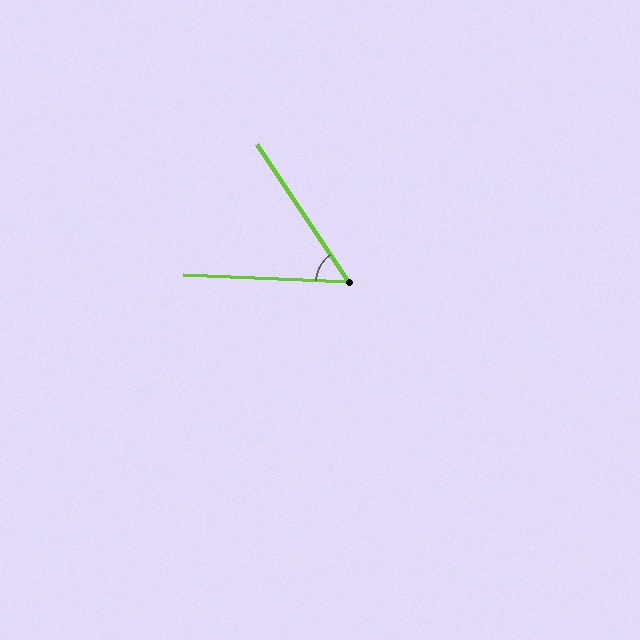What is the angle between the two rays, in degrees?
Approximately 54 degrees.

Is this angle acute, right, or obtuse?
It is acute.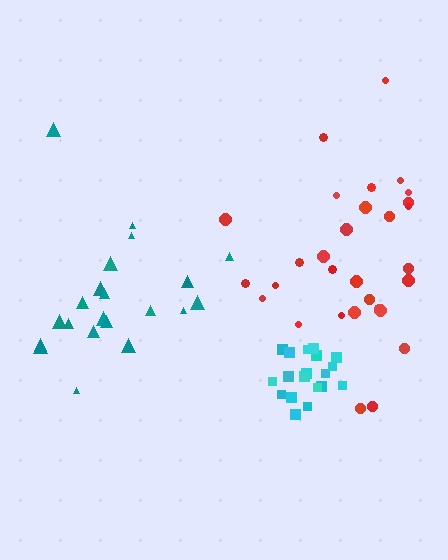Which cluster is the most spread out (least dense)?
Teal.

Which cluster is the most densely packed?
Cyan.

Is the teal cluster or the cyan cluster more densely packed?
Cyan.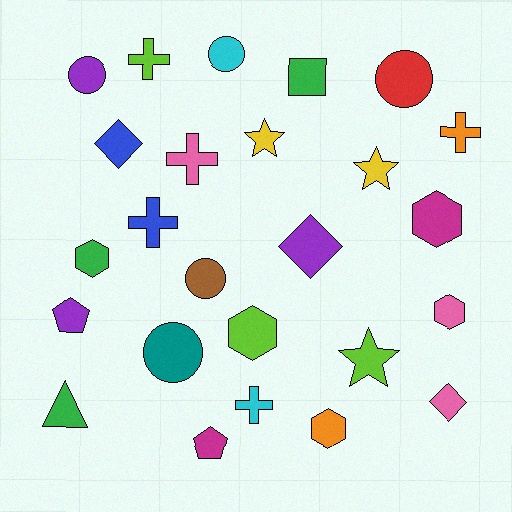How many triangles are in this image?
There is 1 triangle.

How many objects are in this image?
There are 25 objects.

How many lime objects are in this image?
There are 3 lime objects.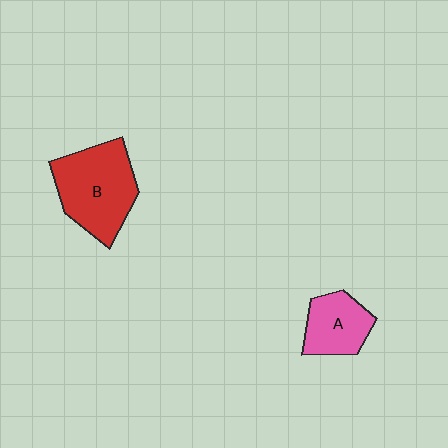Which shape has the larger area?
Shape B (red).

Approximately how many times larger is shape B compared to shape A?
Approximately 1.7 times.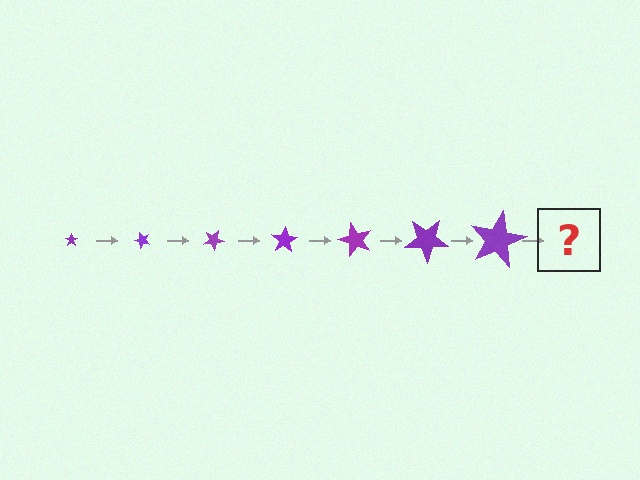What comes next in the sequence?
The next element should be a star, larger than the previous one and rotated 350 degrees from the start.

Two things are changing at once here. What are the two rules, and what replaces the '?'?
The two rules are that the star grows larger each step and it rotates 50 degrees each step. The '?' should be a star, larger than the previous one and rotated 350 degrees from the start.